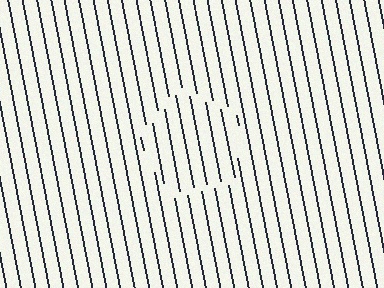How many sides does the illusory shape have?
5 sides — the line-ends trace a pentagon.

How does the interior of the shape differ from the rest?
The interior of the shape contains the same grating, shifted by half a period — the contour is defined by the phase discontinuity where line-ends from the inner and outer gratings abut.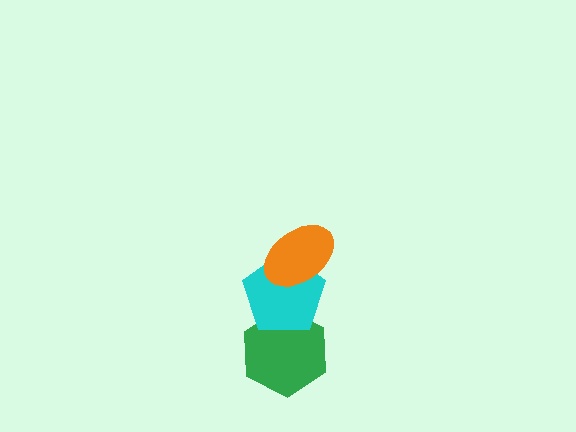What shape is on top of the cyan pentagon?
The orange ellipse is on top of the cyan pentagon.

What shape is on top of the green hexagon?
The cyan pentagon is on top of the green hexagon.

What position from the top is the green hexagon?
The green hexagon is 3rd from the top.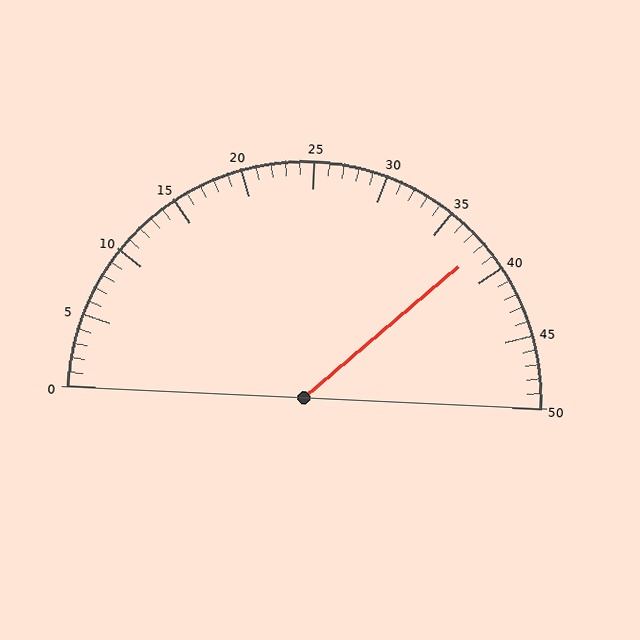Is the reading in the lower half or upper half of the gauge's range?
The reading is in the upper half of the range (0 to 50).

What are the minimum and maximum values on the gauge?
The gauge ranges from 0 to 50.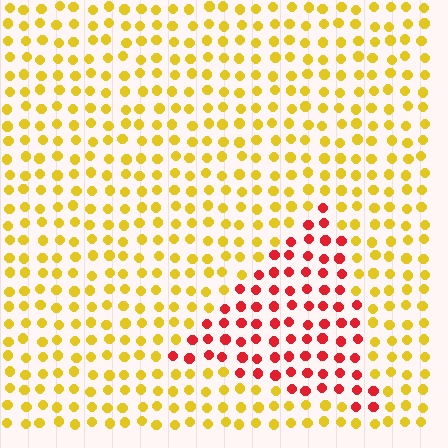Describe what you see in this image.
The image is filled with small yellow elements in a uniform arrangement. A triangle-shaped region is visible where the elements are tinted to a slightly different hue, forming a subtle color boundary.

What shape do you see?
I see a triangle.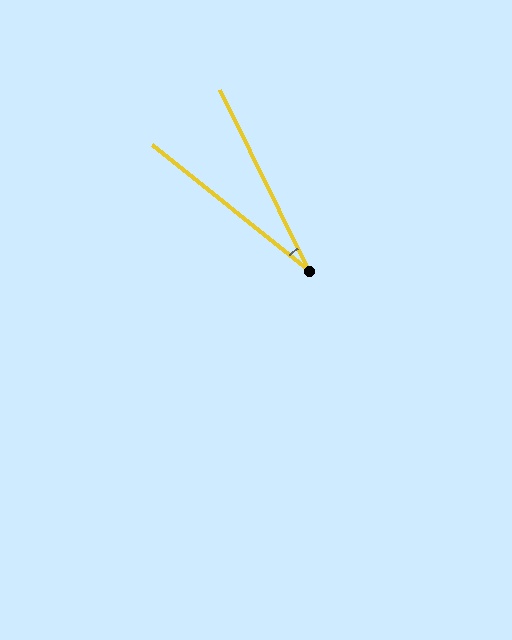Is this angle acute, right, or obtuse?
It is acute.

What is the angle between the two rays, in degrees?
Approximately 25 degrees.